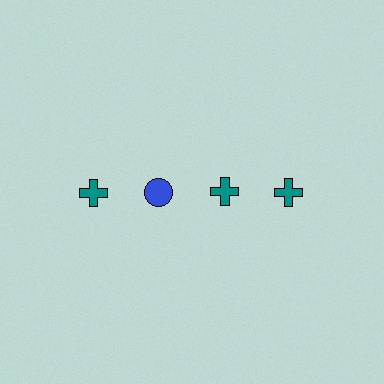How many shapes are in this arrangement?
There are 4 shapes arranged in a grid pattern.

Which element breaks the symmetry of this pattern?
The blue circle in the top row, second from left column breaks the symmetry. All other shapes are teal crosses.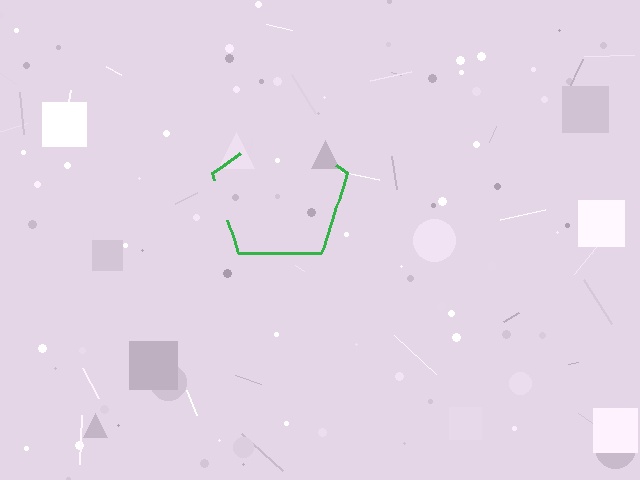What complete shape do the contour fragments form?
The contour fragments form a pentagon.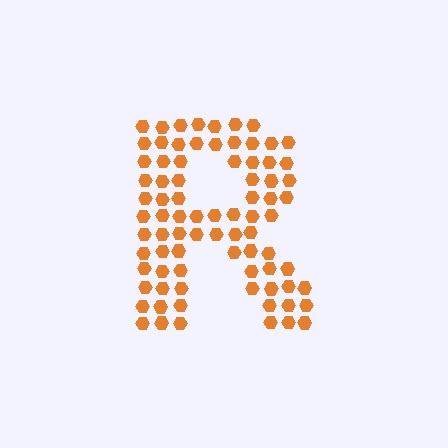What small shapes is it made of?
It is made of small hexagons.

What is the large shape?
The large shape is the letter R.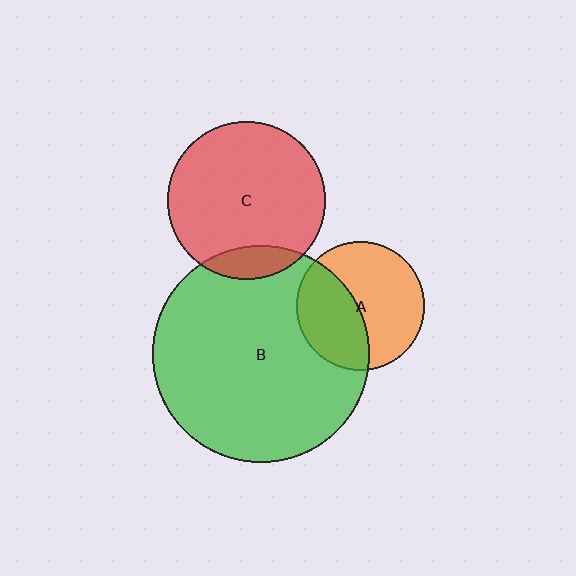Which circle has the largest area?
Circle B (green).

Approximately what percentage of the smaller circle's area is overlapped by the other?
Approximately 40%.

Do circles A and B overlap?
Yes.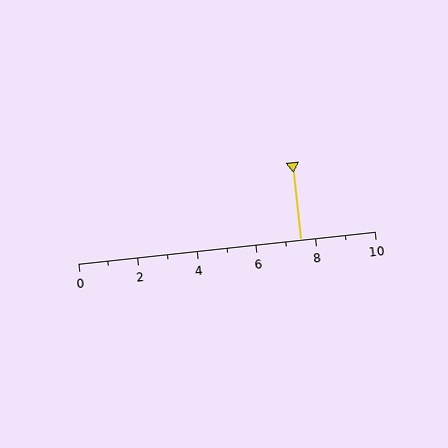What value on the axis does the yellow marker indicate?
The marker indicates approximately 7.5.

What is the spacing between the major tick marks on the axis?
The major ticks are spaced 2 apart.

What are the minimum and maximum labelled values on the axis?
The axis runs from 0 to 10.